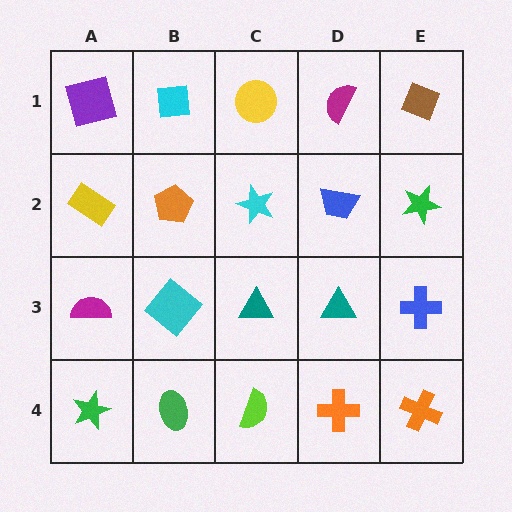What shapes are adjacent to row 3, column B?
An orange pentagon (row 2, column B), a green ellipse (row 4, column B), a magenta semicircle (row 3, column A), a teal triangle (row 3, column C).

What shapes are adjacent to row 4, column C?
A teal triangle (row 3, column C), a green ellipse (row 4, column B), an orange cross (row 4, column D).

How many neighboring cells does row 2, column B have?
4.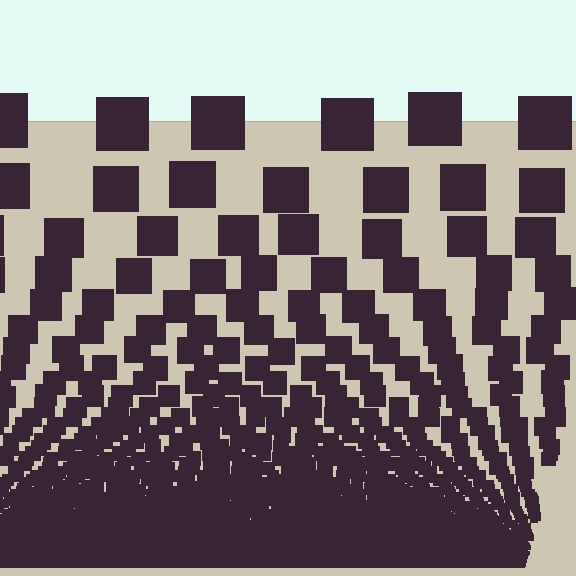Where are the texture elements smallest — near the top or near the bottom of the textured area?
Near the bottom.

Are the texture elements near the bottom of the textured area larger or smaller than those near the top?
Smaller. The gradient is inverted — elements near the bottom are smaller and denser.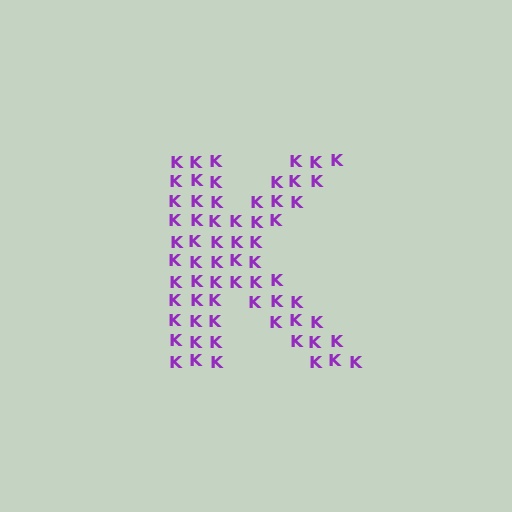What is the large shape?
The large shape is the letter K.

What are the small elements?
The small elements are letter K's.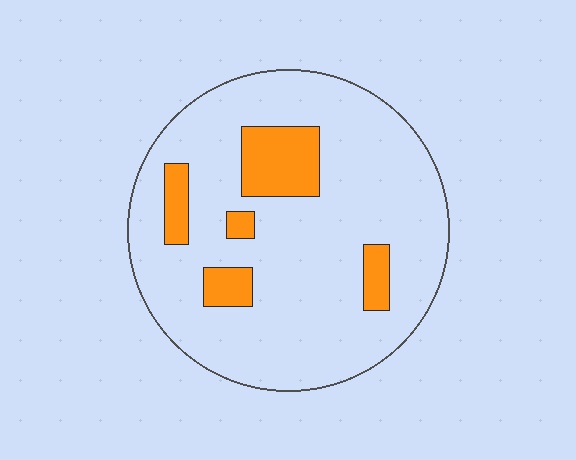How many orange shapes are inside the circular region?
5.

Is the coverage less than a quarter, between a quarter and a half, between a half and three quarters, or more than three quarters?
Less than a quarter.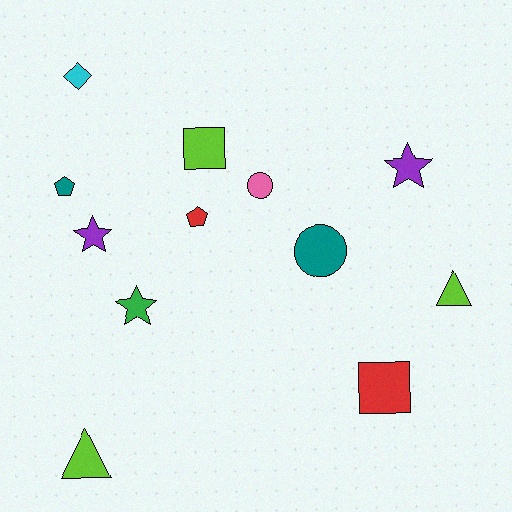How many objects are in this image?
There are 12 objects.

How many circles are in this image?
There are 2 circles.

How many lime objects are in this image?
There are 3 lime objects.